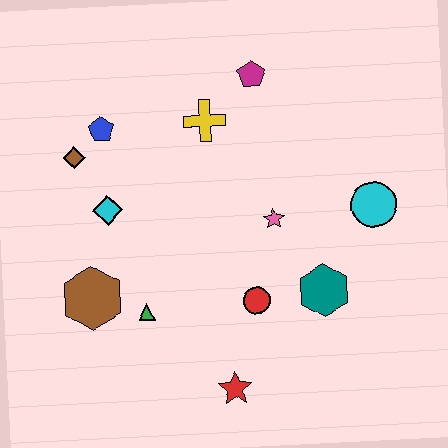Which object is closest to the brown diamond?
The blue pentagon is closest to the brown diamond.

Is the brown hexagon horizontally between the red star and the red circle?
No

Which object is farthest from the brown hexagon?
The cyan circle is farthest from the brown hexagon.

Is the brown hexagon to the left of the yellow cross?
Yes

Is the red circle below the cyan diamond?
Yes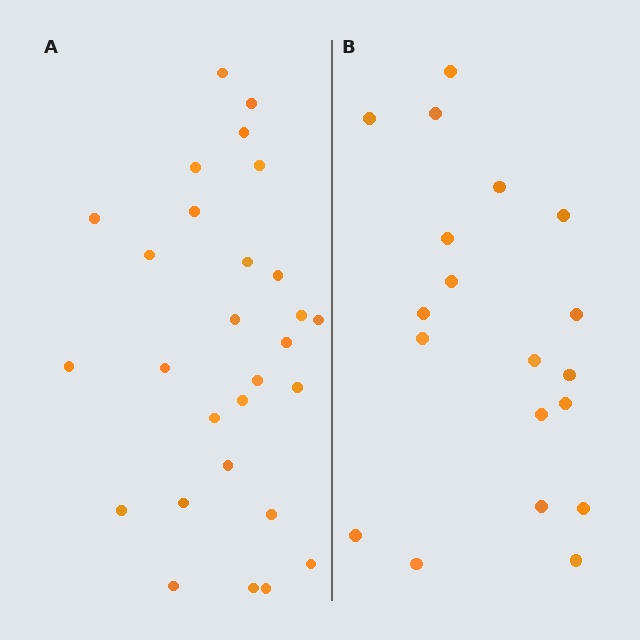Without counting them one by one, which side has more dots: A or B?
Region A (the left region) has more dots.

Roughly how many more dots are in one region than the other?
Region A has roughly 8 or so more dots than region B.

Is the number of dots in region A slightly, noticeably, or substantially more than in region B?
Region A has substantially more. The ratio is roughly 1.5 to 1.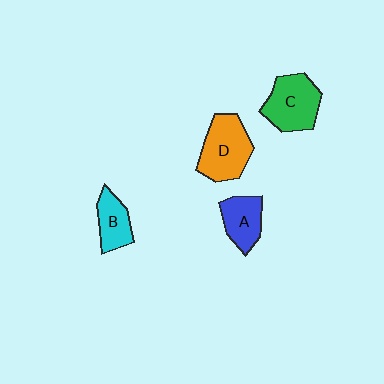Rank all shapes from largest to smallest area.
From largest to smallest: D (orange), C (green), A (blue), B (cyan).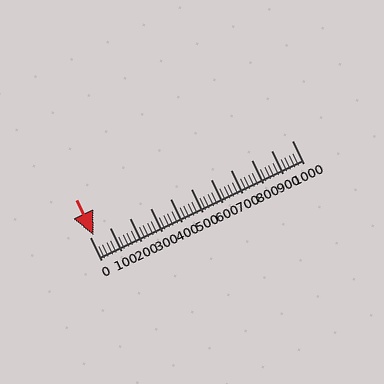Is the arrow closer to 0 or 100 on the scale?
The arrow is closer to 0.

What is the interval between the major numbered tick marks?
The major tick marks are spaced 100 units apart.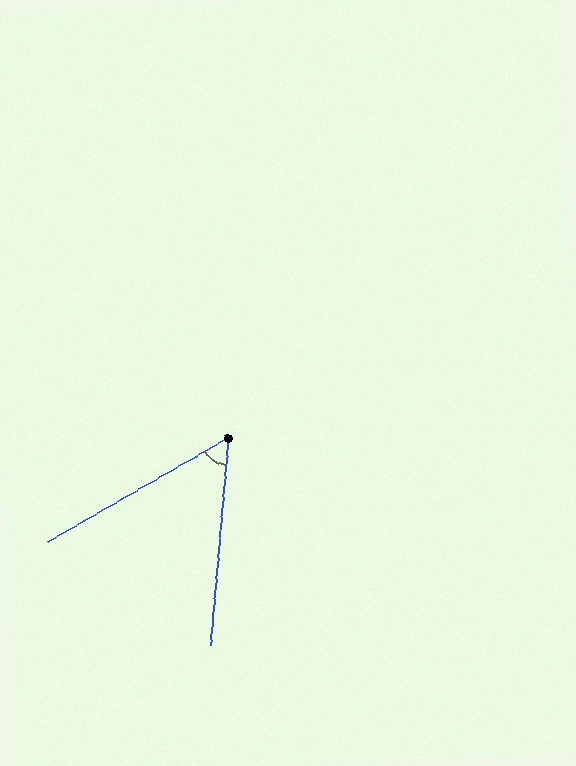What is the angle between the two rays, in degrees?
Approximately 55 degrees.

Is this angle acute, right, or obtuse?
It is acute.